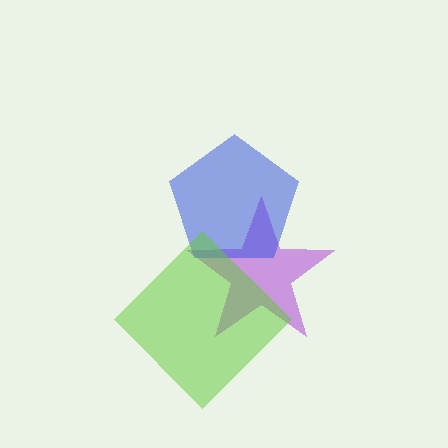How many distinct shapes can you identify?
There are 3 distinct shapes: a purple star, a blue pentagon, a lime diamond.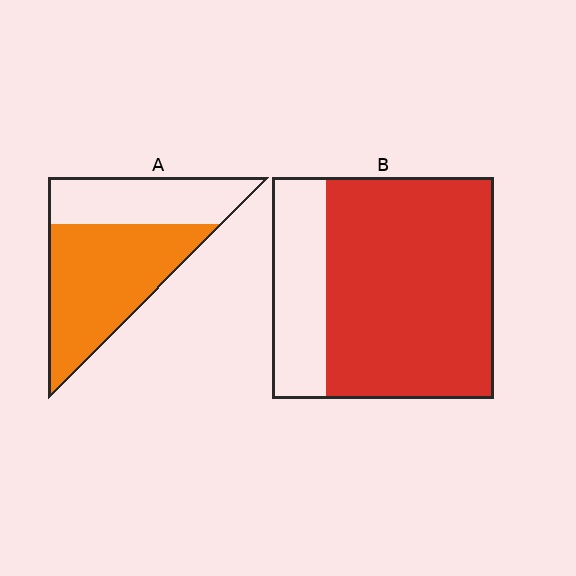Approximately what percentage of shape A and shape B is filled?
A is approximately 60% and B is approximately 75%.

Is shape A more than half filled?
Yes.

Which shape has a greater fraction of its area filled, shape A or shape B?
Shape B.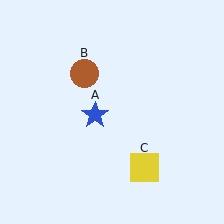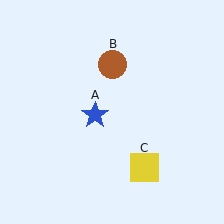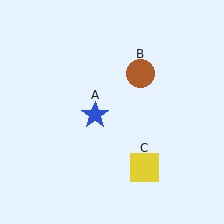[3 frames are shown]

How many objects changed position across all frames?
1 object changed position: brown circle (object B).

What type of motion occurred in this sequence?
The brown circle (object B) rotated clockwise around the center of the scene.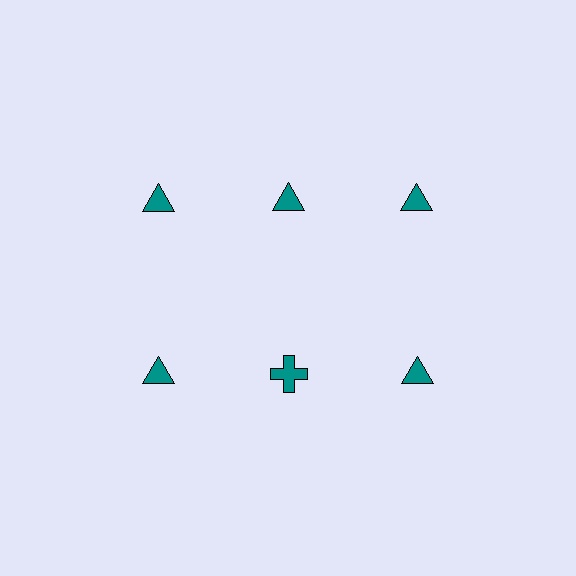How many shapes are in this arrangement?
There are 6 shapes arranged in a grid pattern.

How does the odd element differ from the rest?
It has a different shape: cross instead of triangle.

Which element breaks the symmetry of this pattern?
The teal cross in the second row, second from left column breaks the symmetry. All other shapes are teal triangles.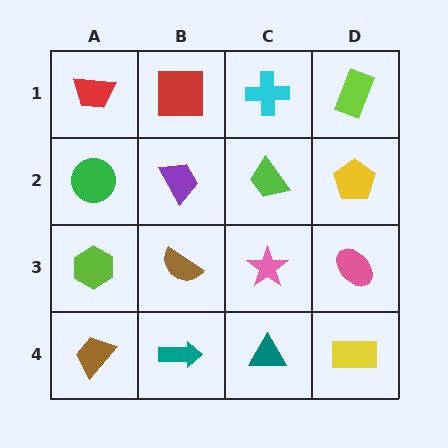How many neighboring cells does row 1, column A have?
2.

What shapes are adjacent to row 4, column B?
A brown semicircle (row 3, column B), a brown trapezoid (row 4, column A), a teal triangle (row 4, column C).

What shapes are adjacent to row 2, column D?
A lime rectangle (row 1, column D), a pink ellipse (row 3, column D), a lime trapezoid (row 2, column C).